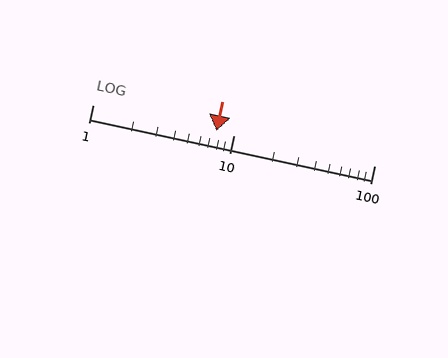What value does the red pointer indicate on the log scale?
The pointer indicates approximately 7.6.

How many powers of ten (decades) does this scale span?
The scale spans 2 decades, from 1 to 100.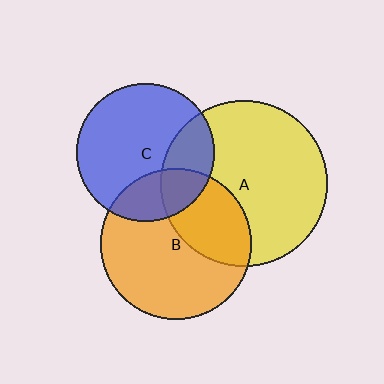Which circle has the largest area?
Circle A (yellow).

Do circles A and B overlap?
Yes.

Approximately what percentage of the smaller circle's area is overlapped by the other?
Approximately 35%.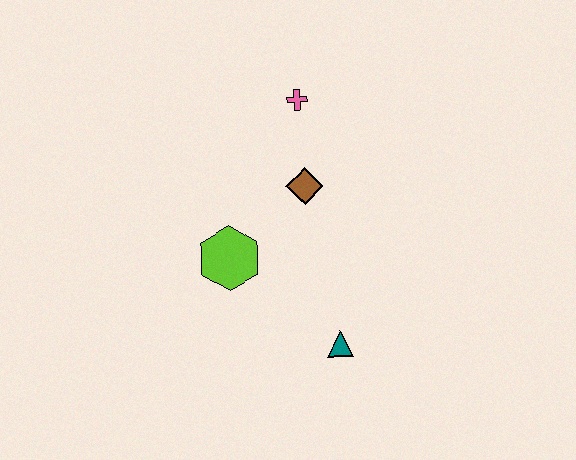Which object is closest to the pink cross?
The brown diamond is closest to the pink cross.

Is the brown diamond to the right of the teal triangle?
No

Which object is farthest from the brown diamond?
The teal triangle is farthest from the brown diamond.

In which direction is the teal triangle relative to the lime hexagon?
The teal triangle is to the right of the lime hexagon.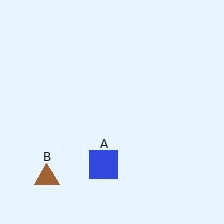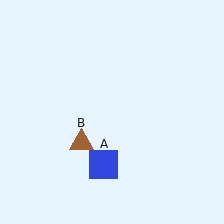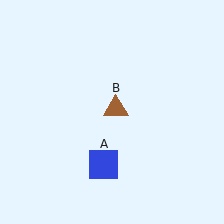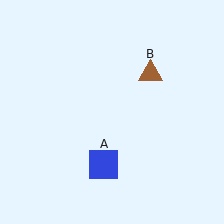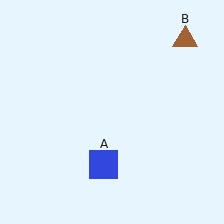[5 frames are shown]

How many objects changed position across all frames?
1 object changed position: brown triangle (object B).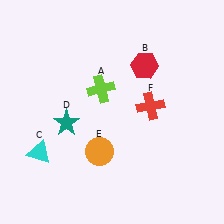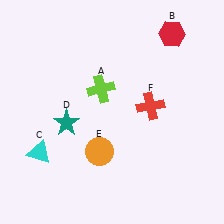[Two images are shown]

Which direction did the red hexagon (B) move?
The red hexagon (B) moved up.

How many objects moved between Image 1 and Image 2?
1 object moved between the two images.